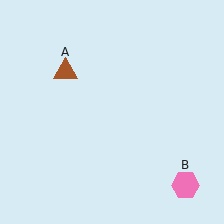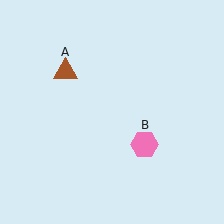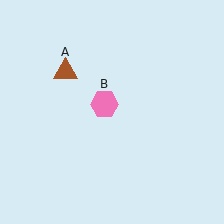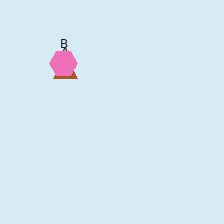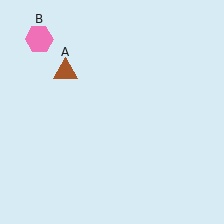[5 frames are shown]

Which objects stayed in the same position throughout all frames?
Brown triangle (object A) remained stationary.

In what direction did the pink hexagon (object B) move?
The pink hexagon (object B) moved up and to the left.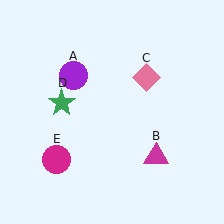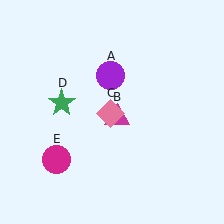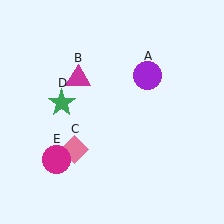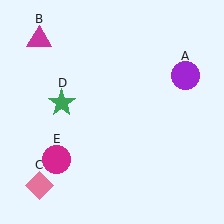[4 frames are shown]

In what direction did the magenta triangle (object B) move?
The magenta triangle (object B) moved up and to the left.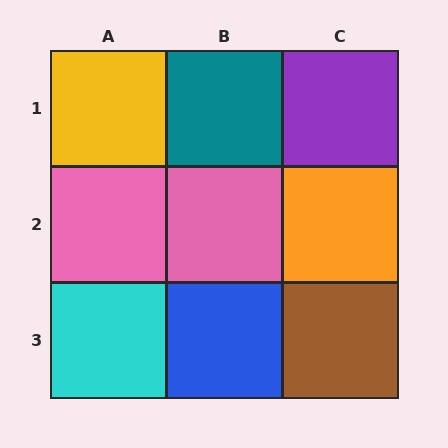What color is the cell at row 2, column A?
Pink.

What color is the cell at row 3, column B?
Blue.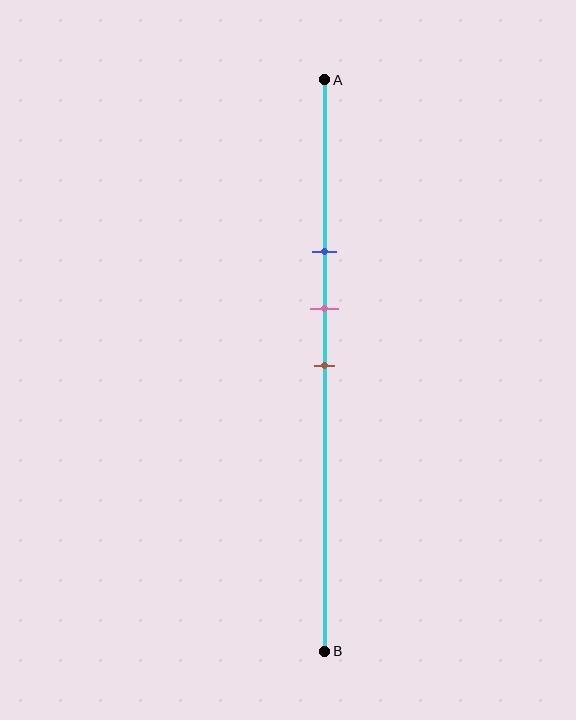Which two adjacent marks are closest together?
The pink and brown marks are the closest adjacent pair.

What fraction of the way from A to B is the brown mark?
The brown mark is approximately 50% (0.5) of the way from A to B.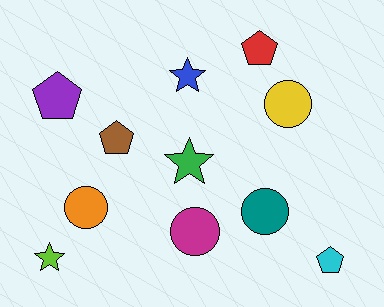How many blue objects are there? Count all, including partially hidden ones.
There is 1 blue object.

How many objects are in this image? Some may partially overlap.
There are 11 objects.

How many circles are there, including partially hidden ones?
There are 4 circles.